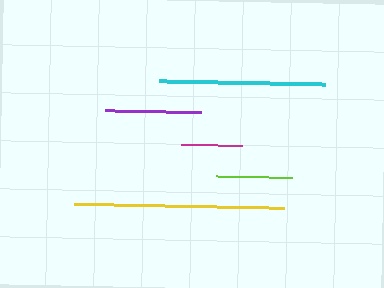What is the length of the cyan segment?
The cyan segment is approximately 166 pixels long.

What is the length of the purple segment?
The purple segment is approximately 97 pixels long.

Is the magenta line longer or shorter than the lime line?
The lime line is longer than the magenta line.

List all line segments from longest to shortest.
From longest to shortest: yellow, cyan, purple, lime, magenta.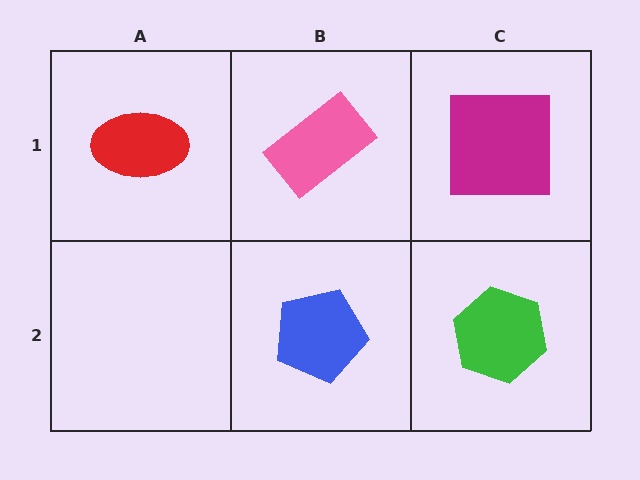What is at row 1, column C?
A magenta square.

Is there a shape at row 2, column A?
No, that cell is empty.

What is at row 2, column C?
A green hexagon.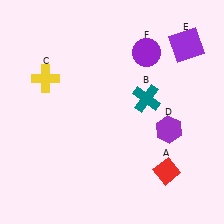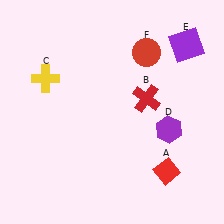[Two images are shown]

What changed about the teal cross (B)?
In Image 1, B is teal. In Image 2, it changed to red.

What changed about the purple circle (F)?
In Image 1, F is purple. In Image 2, it changed to red.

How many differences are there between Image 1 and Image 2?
There are 2 differences between the two images.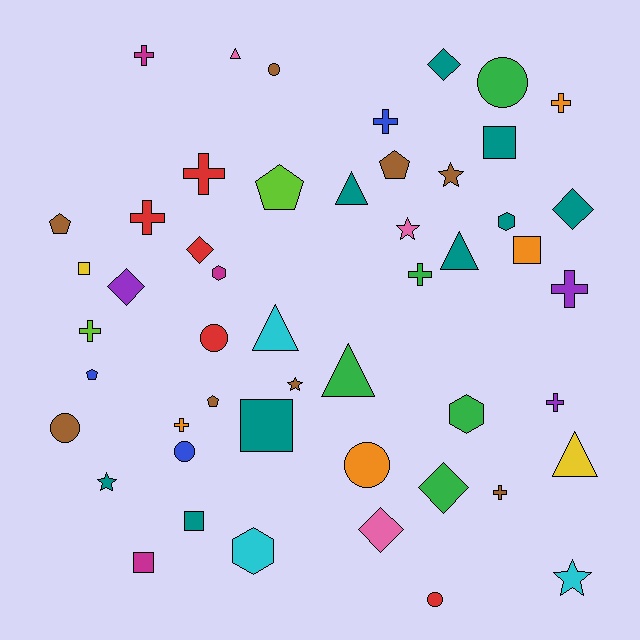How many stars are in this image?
There are 5 stars.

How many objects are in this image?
There are 50 objects.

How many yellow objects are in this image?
There are 2 yellow objects.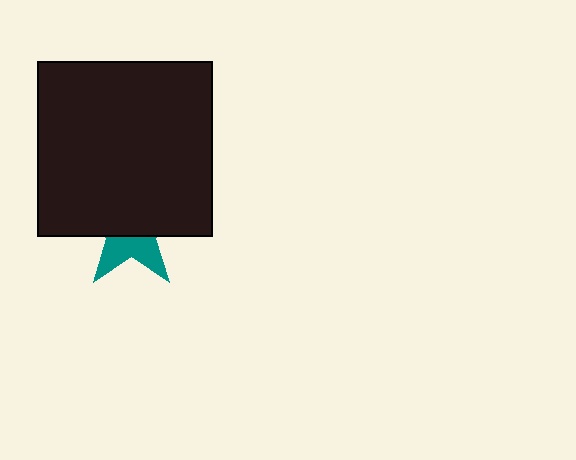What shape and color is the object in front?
The object in front is a black square.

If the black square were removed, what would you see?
You would see the complete teal star.